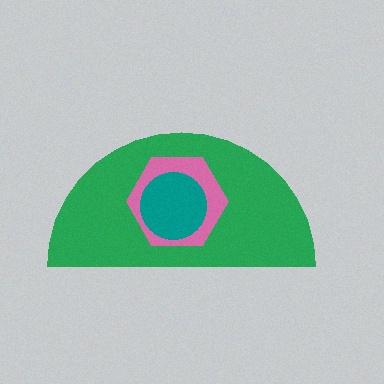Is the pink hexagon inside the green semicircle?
Yes.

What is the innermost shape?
The teal circle.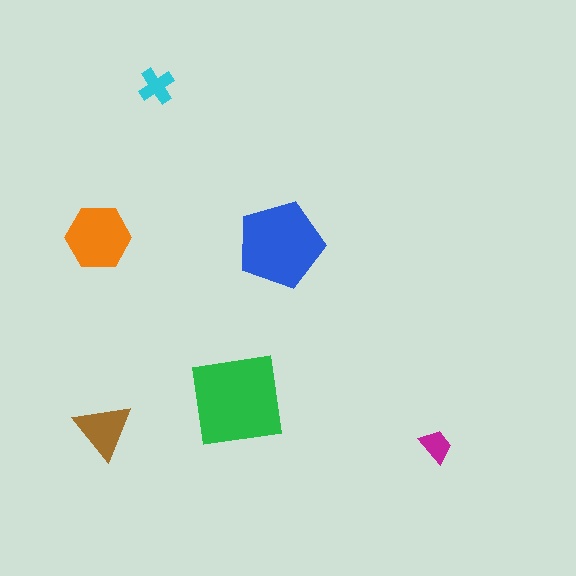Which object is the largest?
The green square.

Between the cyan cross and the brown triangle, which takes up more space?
The brown triangle.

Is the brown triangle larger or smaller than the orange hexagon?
Smaller.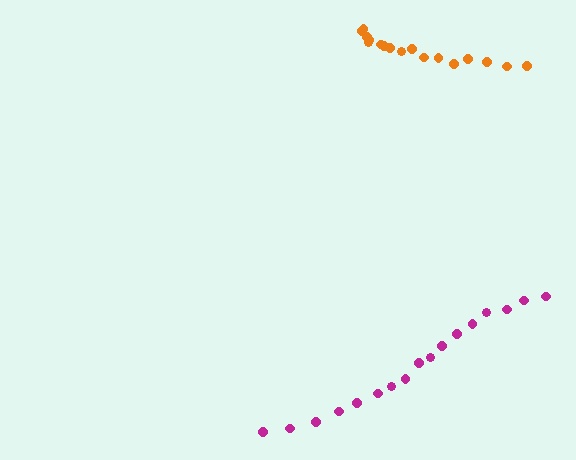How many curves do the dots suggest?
There are 2 distinct paths.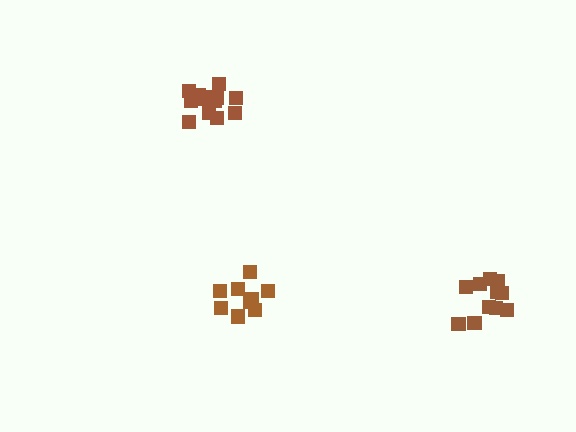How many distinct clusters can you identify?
There are 3 distinct clusters.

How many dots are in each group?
Group 1: 9 dots, Group 2: 11 dots, Group 3: 14 dots (34 total).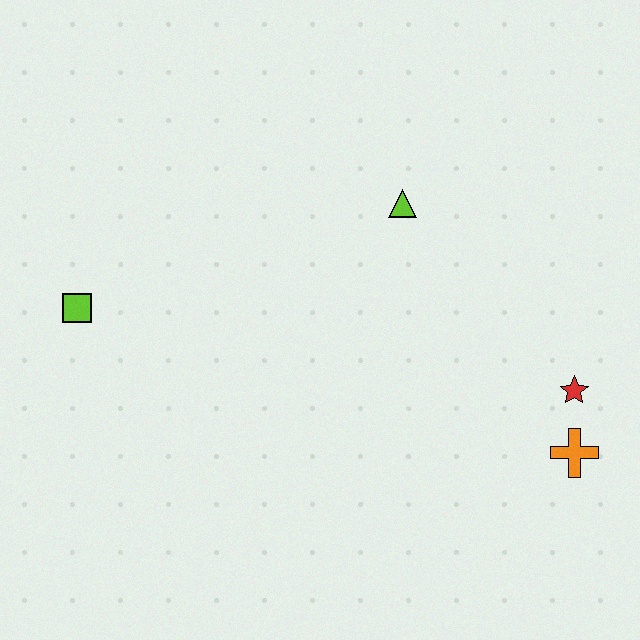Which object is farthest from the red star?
The lime square is farthest from the red star.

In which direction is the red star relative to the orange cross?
The red star is above the orange cross.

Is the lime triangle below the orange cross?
No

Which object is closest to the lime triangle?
The red star is closest to the lime triangle.